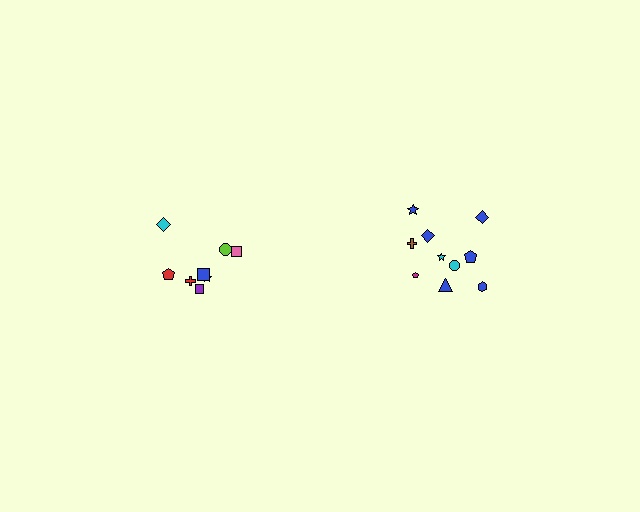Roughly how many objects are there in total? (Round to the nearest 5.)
Roughly 20 objects in total.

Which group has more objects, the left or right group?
The right group.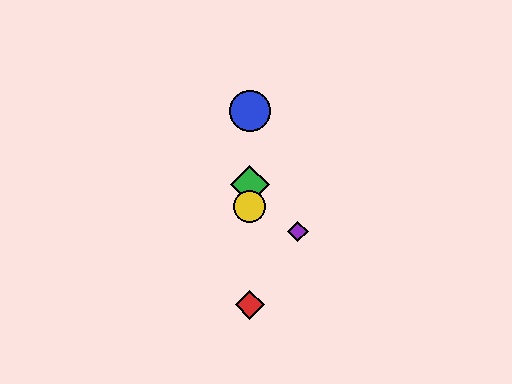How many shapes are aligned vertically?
4 shapes (the red diamond, the blue circle, the green diamond, the yellow circle) are aligned vertically.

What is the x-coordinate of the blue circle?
The blue circle is at x≈250.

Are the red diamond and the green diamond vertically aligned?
Yes, both are at x≈250.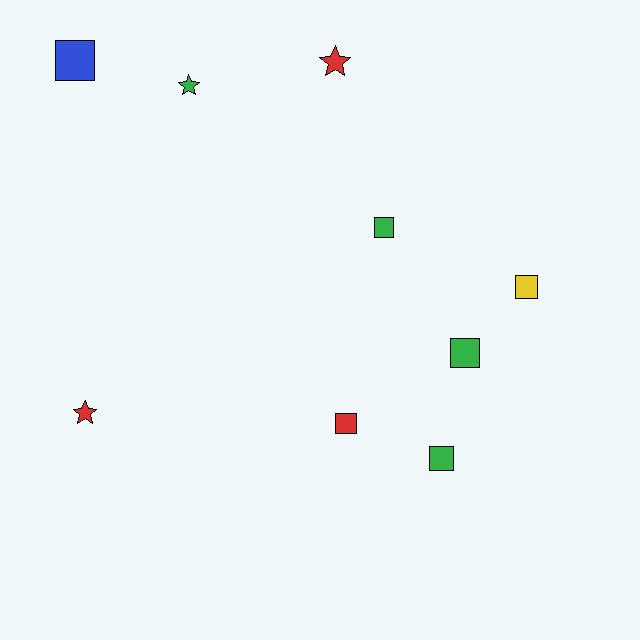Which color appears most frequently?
Green, with 4 objects.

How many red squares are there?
There is 1 red square.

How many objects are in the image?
There are 9 objects.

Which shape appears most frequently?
Square, with 6 objects.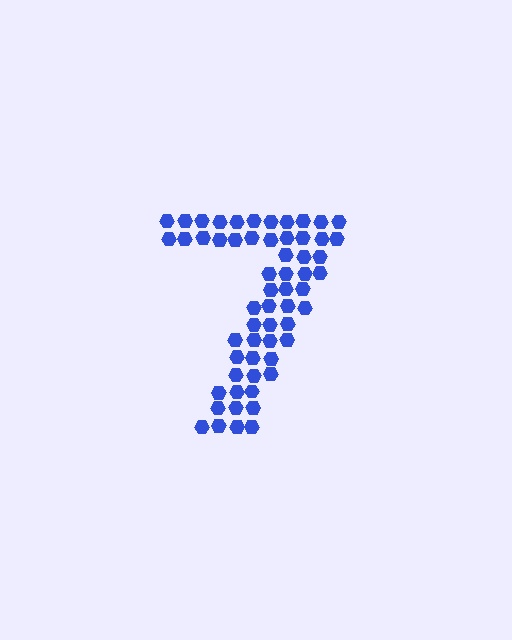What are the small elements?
The small elements are hexagons.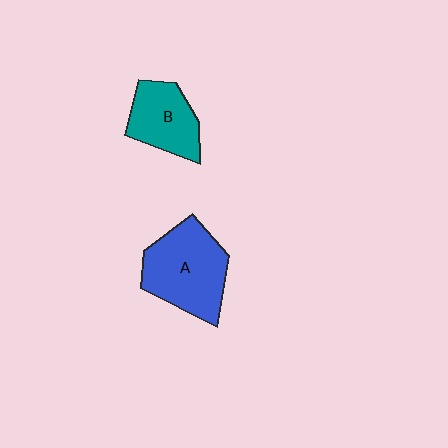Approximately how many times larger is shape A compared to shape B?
Approximately 1.5 times.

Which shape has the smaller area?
Shape B (teal).